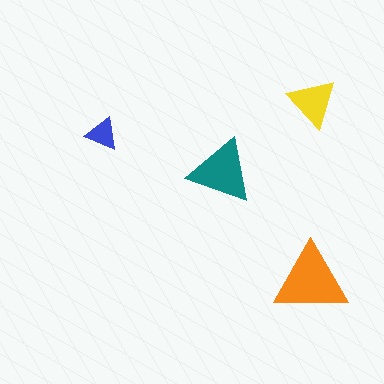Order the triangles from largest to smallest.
the orange one, the teal one, the yellow one, the blue one.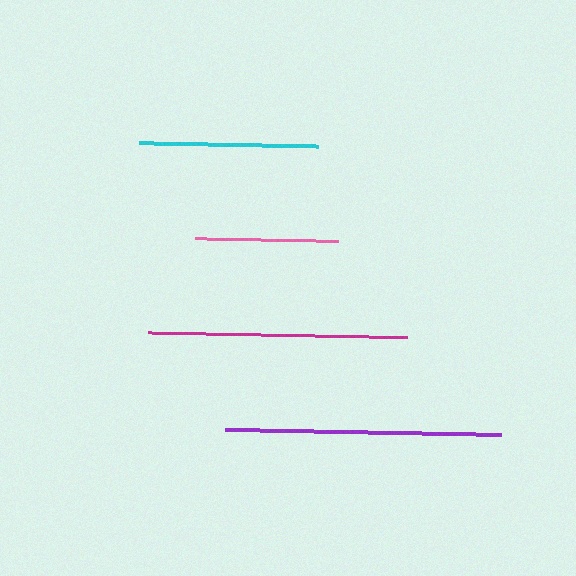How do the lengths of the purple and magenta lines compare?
The purple and magenta lines are approximately the same length.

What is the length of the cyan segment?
The cyan segment is approximately 179 pixels long.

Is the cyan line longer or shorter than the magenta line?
The magenta line is longer than the cyan line.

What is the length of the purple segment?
The purple segment is approximately 276 pixels long.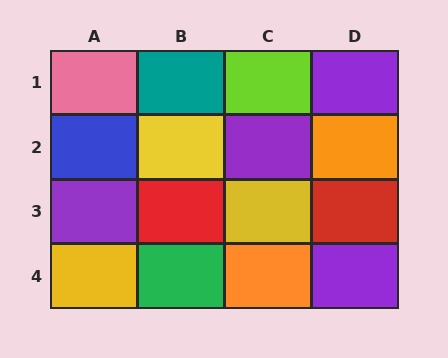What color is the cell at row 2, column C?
Purple.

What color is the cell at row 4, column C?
Orange.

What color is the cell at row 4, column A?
Yellow.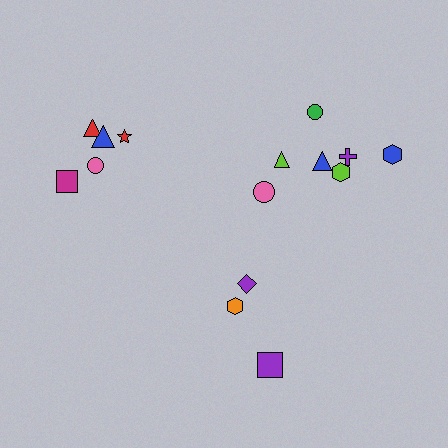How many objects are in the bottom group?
There are 3 objects.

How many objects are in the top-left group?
There are 5 objects.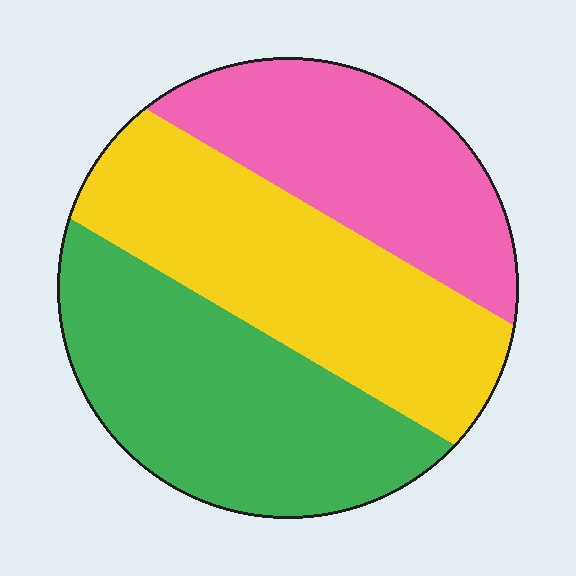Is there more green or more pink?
Green.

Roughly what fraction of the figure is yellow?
Yellow covers 36% of the figure.